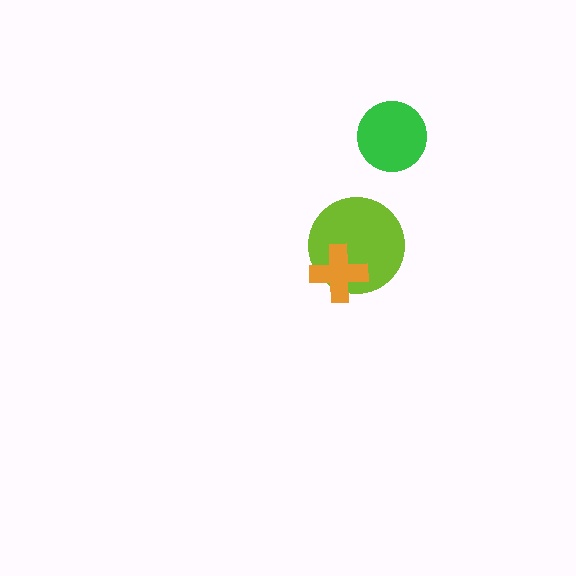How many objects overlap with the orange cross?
1 object overlaps with the orange cross.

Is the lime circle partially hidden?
Yes, it is partially covered by another shape.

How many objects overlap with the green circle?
0 objects overlap with the green circle.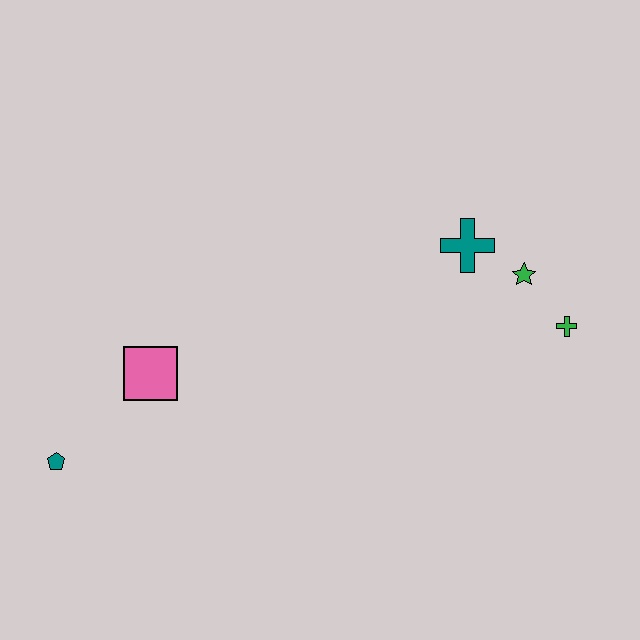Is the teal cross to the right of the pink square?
Yes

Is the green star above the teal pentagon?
Yes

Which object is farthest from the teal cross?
The teal pentagon is farthest from the teal cross.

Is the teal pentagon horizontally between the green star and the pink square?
No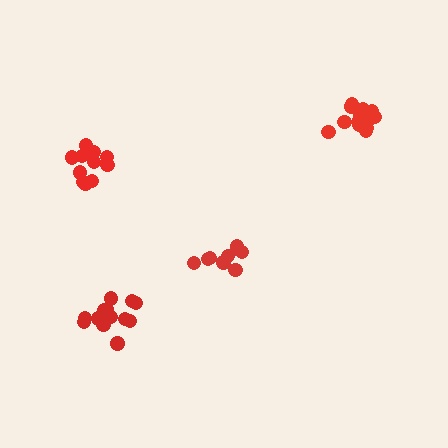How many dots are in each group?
Group 1: 14 dots, Group 2: 9 dots, Group 3: 12 dots, Group 4: 13 dots (48 total).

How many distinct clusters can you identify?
There are 4 distinct clusters.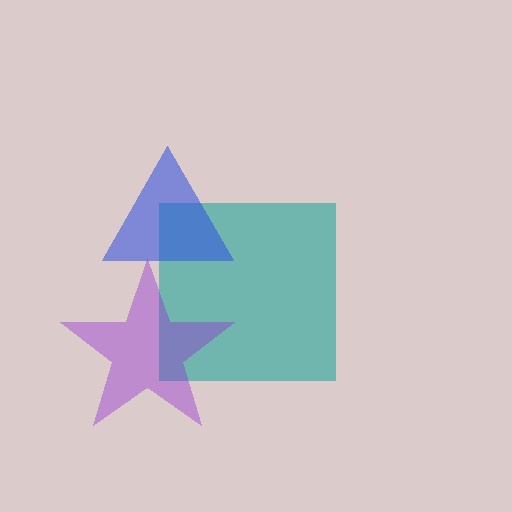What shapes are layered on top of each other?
The layered shapes are: a teal square, a purple star, a blue triangle.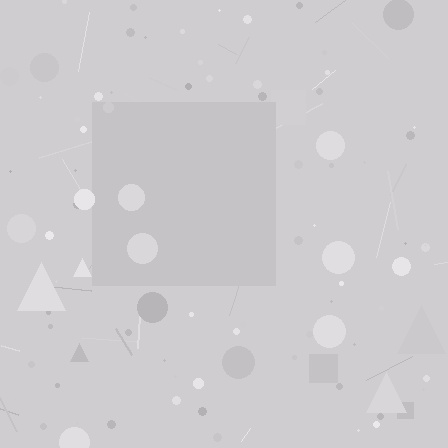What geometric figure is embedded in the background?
A square is embedded in the background.